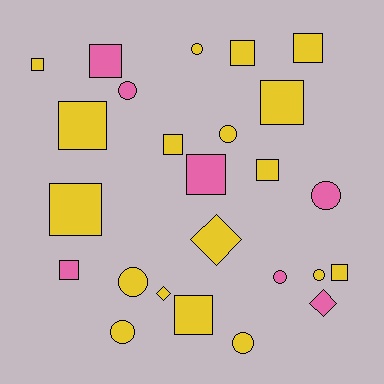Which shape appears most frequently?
Square, with 13 objects.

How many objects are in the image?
There are 25 objects.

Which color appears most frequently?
Yellow, with 18 objects.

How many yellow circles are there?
There are 6 yellow circles.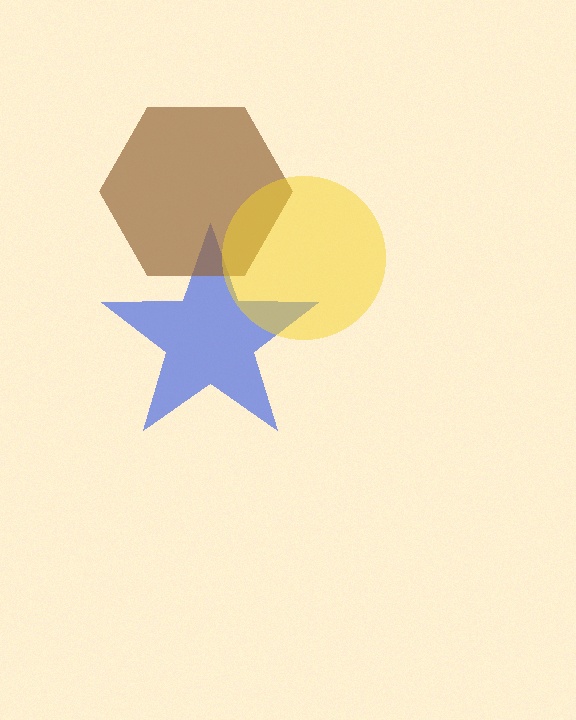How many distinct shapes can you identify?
There are 3 distinct shapes: a blue star, a brown hexagon, a yellow circle.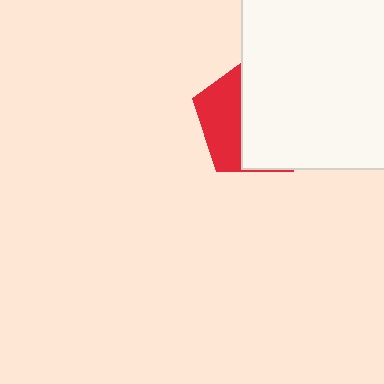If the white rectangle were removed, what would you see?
You would see the complete red pentagon.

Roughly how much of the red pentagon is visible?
A small part of it is visible (roughly 36%).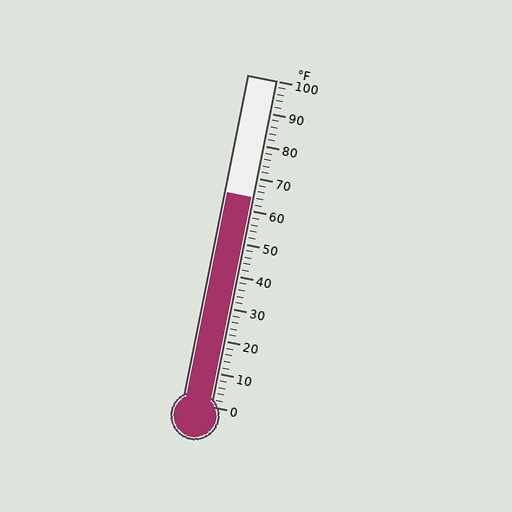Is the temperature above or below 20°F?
The temperature is above 20°F.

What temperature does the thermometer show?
The thermometer shows approximately 64°F.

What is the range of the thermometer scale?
The thermometer scale ranges from 0°F to 100°F.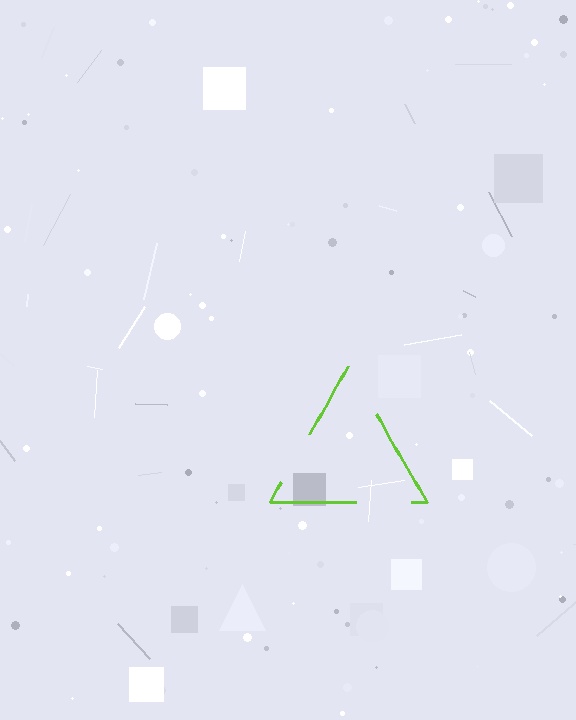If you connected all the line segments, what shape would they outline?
They would outline a triangle.